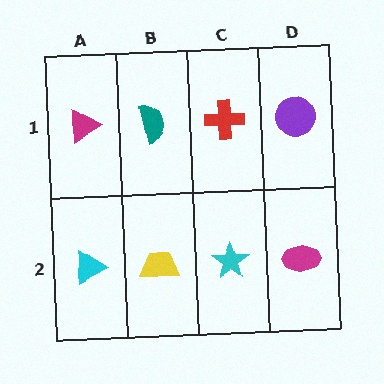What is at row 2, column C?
A cyan star.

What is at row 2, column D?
A magenta ellipse.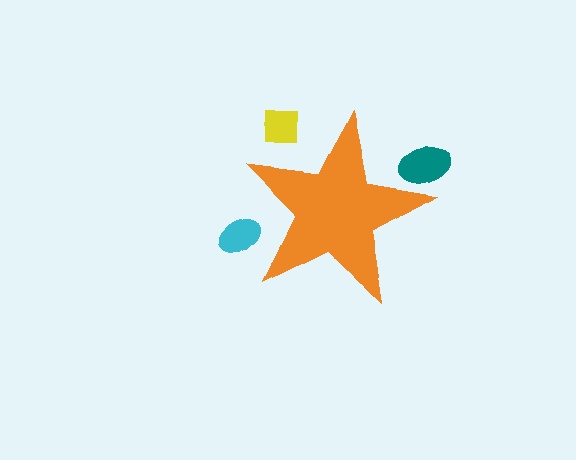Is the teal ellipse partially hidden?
Yes, the teal ellipse is partially hidden behind the orange star.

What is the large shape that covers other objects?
An orange star.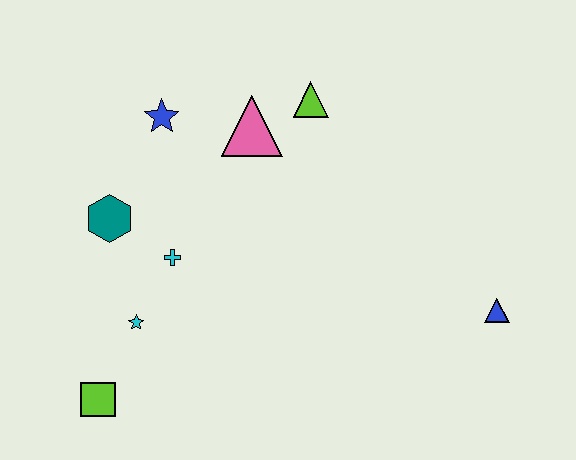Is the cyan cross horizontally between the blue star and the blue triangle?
Yes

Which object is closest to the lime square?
The cyan star is closest to the lime square.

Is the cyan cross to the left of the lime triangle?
Yes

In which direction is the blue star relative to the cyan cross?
The blue star is above the cyan cross.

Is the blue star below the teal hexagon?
No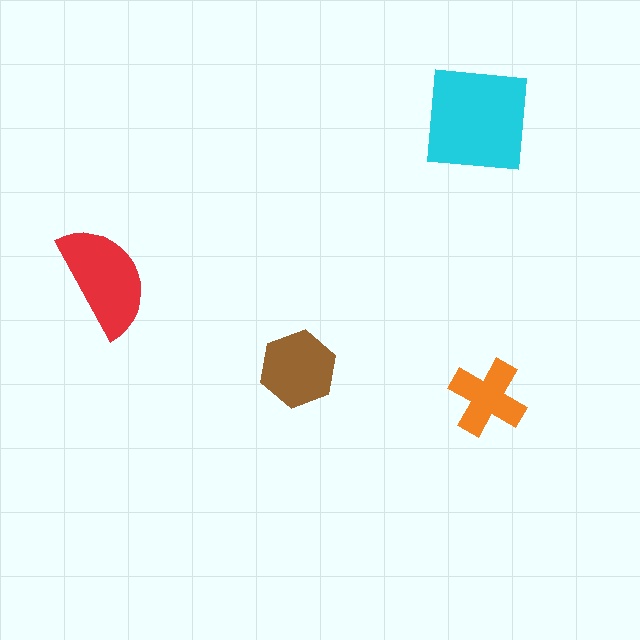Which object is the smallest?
The orange cross.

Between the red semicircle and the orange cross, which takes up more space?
The red semicircle.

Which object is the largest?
The cyan square.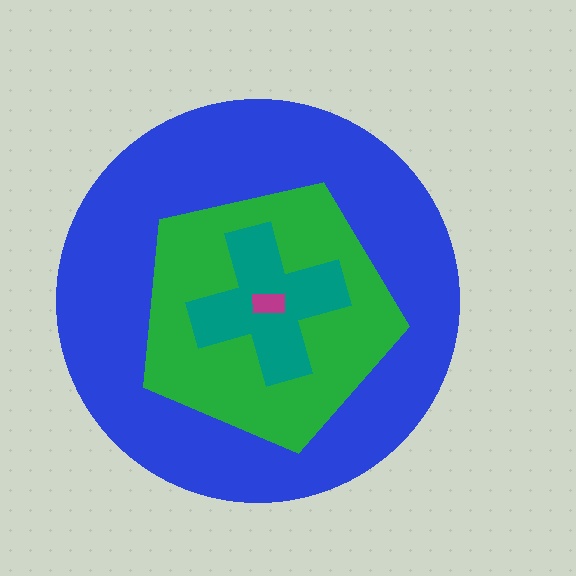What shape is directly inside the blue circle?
The green pentagon.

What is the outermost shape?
The blue circle.